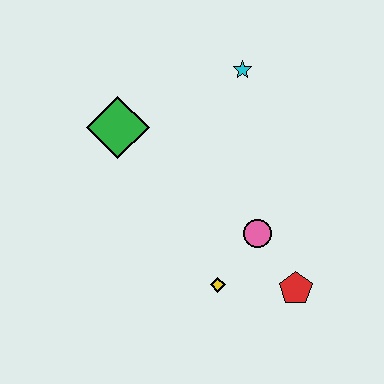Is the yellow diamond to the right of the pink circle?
No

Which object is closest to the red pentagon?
The pink circle is closest to the red pentagon.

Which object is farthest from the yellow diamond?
The cyan star is farthest from the yellow diamond.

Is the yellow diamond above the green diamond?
No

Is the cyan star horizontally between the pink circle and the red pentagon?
No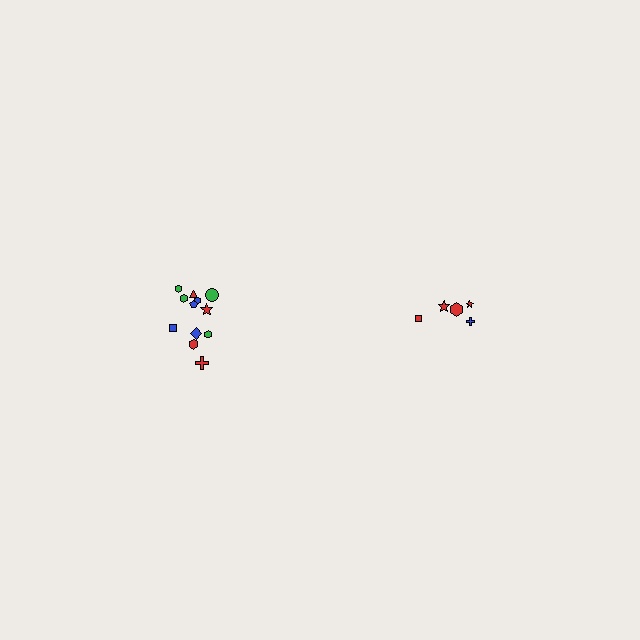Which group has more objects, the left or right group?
The left group.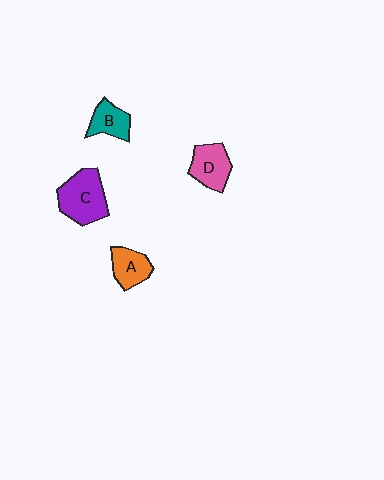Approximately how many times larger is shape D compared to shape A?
Approximately 1.2 times.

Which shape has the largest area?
Shape C (purple).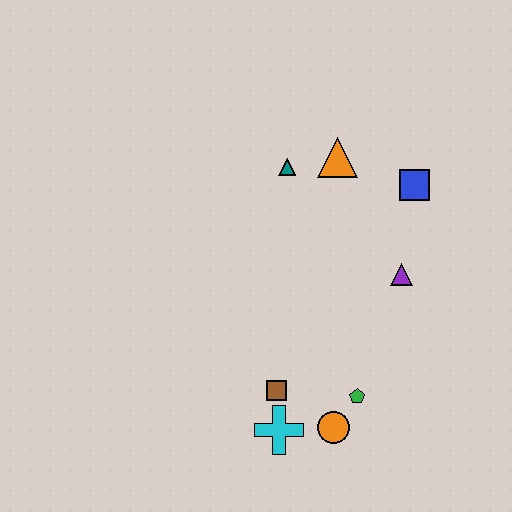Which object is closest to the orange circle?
The green pentagon is closest to the orange circle.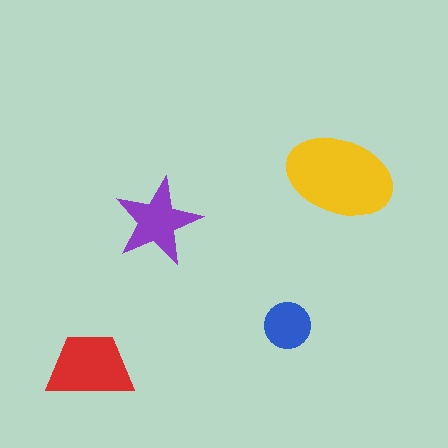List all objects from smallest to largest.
The blue circle, the purple star, the red trapezoid, the yellow ellipse.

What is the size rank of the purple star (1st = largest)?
3rd.